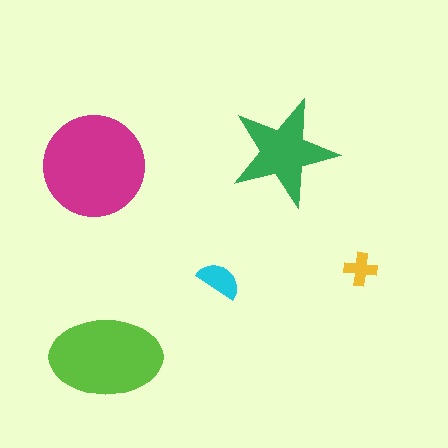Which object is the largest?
The magenta circle.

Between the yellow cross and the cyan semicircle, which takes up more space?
The cyan semicircle.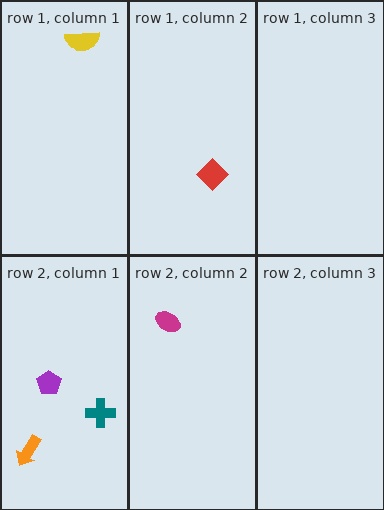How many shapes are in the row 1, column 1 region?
1.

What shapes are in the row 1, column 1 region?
The yellow semicircle.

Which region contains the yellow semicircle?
The row 1, column 1 region.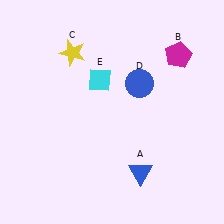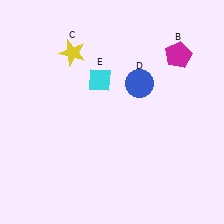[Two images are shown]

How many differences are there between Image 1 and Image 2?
There is 1 difference between the two images.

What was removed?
The blue triangle (A) was removed in Image 2.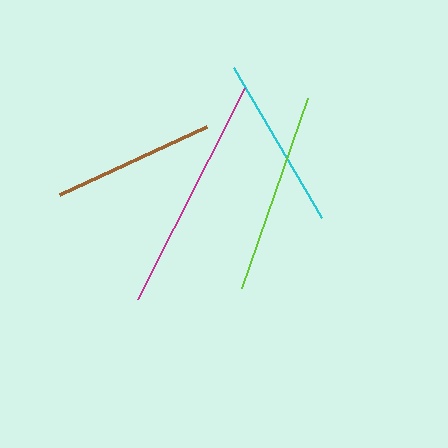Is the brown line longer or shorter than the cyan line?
The cyan line is longer than the brown line.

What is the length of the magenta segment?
The magenta segment is approximately 236 pixels long.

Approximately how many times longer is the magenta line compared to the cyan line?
The magenta line is approximately 1.4 times the length of the cyan line.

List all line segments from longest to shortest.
From longest to shortest: magenta, lime, cyan, brown.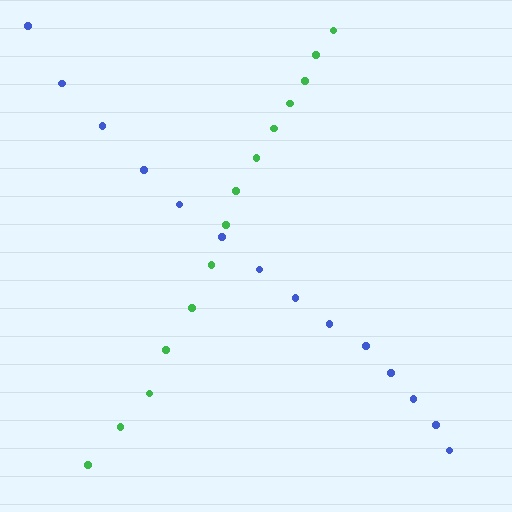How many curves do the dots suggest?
There are 2 distinct paths.